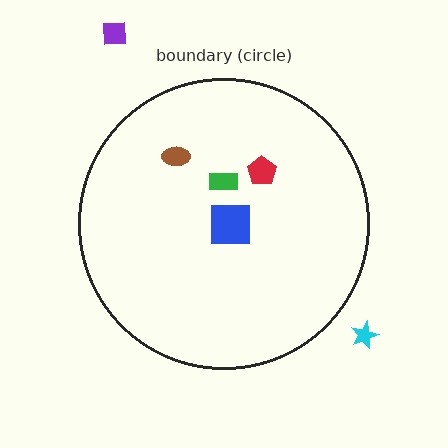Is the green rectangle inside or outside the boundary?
Inside.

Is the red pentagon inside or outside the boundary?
Inside.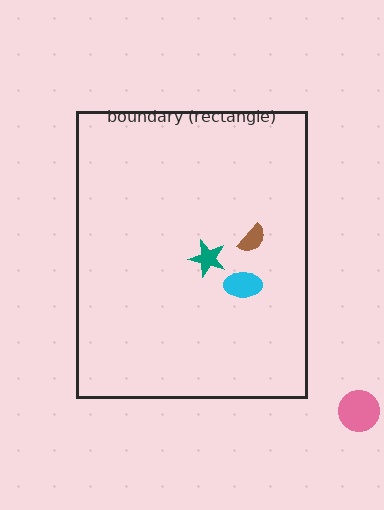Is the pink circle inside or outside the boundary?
Outside.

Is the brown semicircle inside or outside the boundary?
Inside.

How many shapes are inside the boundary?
3 inside, 1 outside.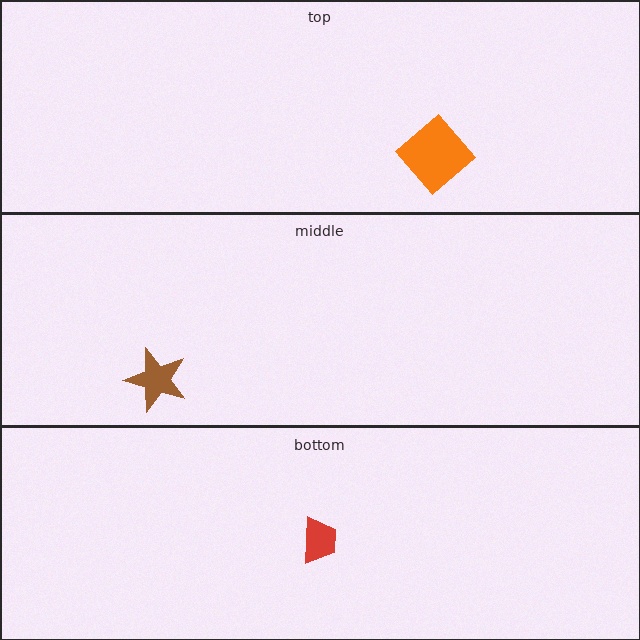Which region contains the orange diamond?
The top region.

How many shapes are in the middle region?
1.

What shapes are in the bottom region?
The red trapezoid.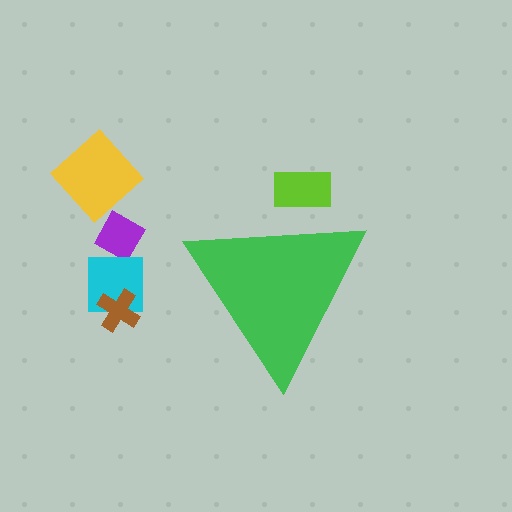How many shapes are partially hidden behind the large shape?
1 shape is partially hidden.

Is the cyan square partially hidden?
No, the cyan square is fully visible.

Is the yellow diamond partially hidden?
No, the yellow diamond is fully visible.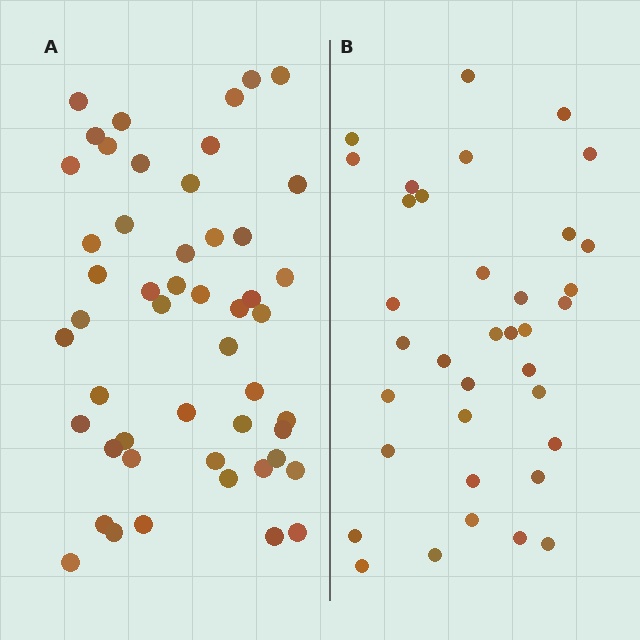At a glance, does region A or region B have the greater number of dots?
Region A (the left region) has more dots.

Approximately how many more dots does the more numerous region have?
Region A has approximately 15 more dots than region B.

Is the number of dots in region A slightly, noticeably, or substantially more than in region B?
Region A has noticeably more, but not dramatically so. The ratio is roughly 1.4 to 1.